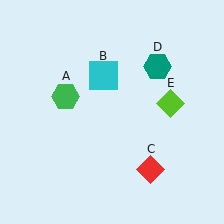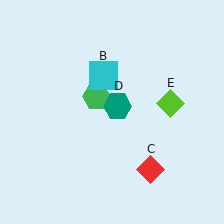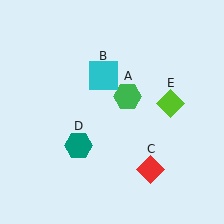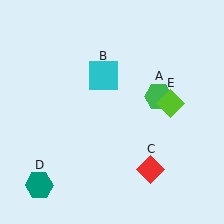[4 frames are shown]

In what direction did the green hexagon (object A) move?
The green hexagon (object A) moved right.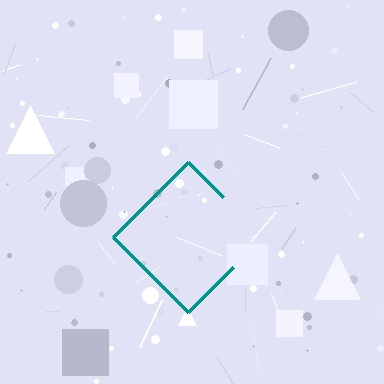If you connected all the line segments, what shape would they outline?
They would outline a diamond.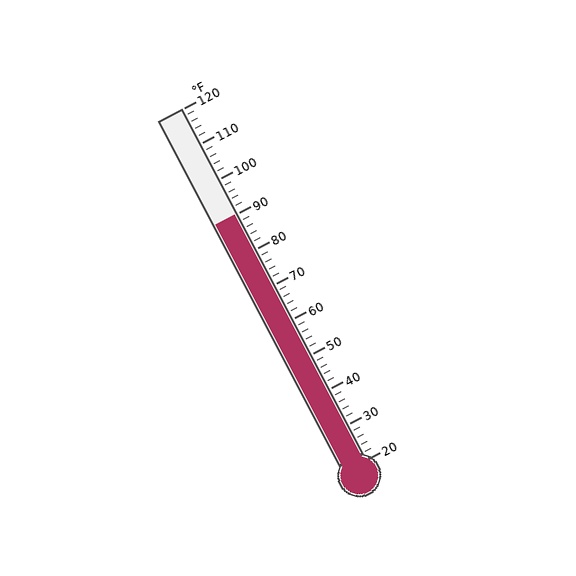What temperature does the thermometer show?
The thermometer shows approximately 90°F.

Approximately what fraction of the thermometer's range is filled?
The thermometer is filled to approximately 70% of its range.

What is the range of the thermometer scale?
The thermometer scale ranges from 20°F to 120°F.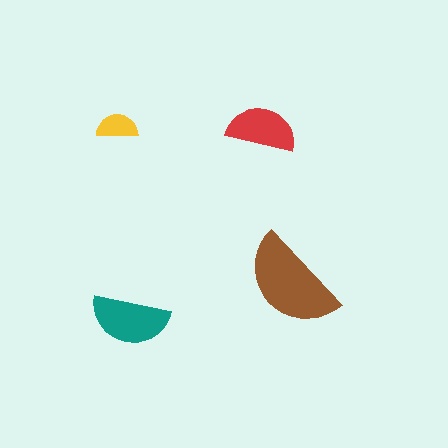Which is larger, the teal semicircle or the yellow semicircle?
The teal one.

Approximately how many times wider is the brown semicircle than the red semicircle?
About 1.5 times wider.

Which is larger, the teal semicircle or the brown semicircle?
The brown one.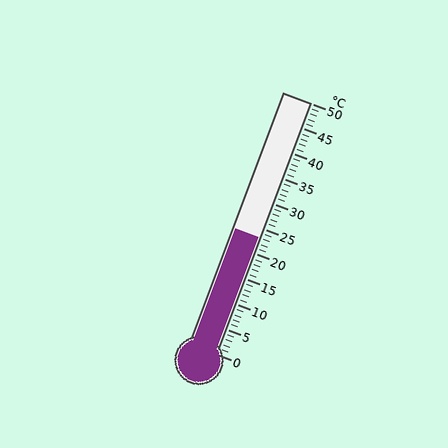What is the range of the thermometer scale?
The thermometer scale ranges from 0°C to 50°C.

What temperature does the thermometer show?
The thermometer shows approximately 23°C.